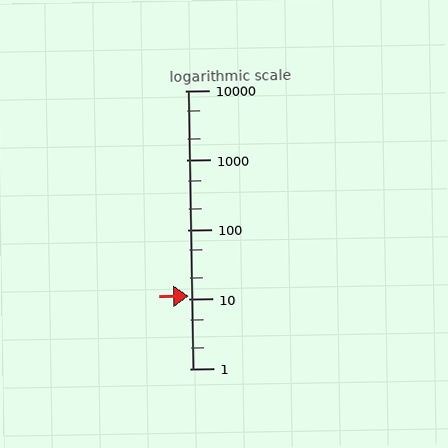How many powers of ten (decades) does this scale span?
The scale spans 4 decades, from 1 to 10000.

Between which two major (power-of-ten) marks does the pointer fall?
The pointer is between 10 and 100.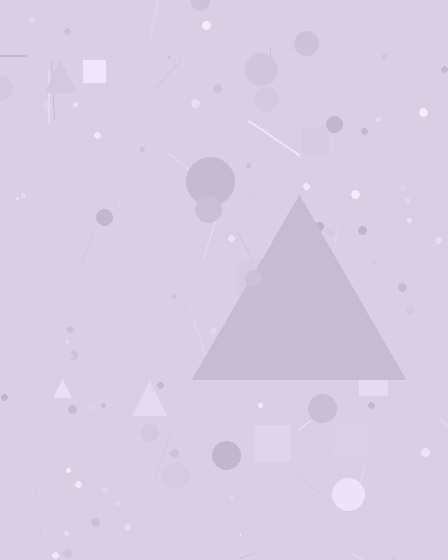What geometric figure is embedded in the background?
A triangle is embedded in the background.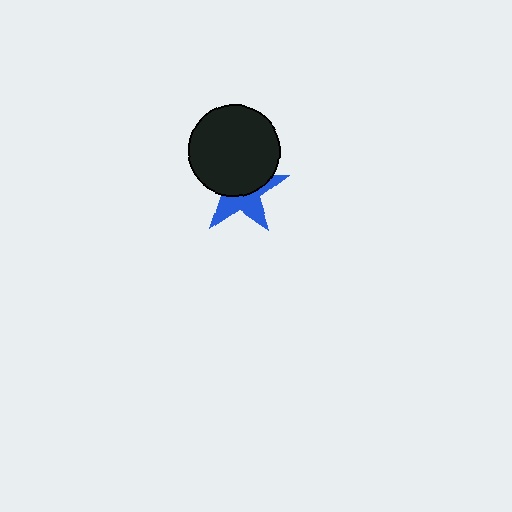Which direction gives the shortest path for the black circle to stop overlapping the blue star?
Moving up gives the shortest separation.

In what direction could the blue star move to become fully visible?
The blue star could move down. That would shift it out from behind the black circle entirely.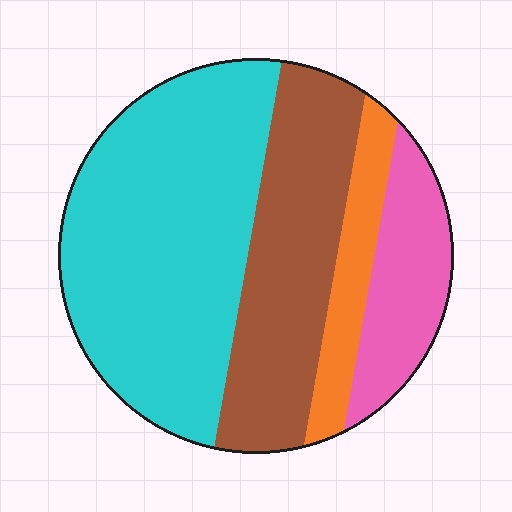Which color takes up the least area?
Orange, at roughly 10%.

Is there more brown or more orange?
Brown.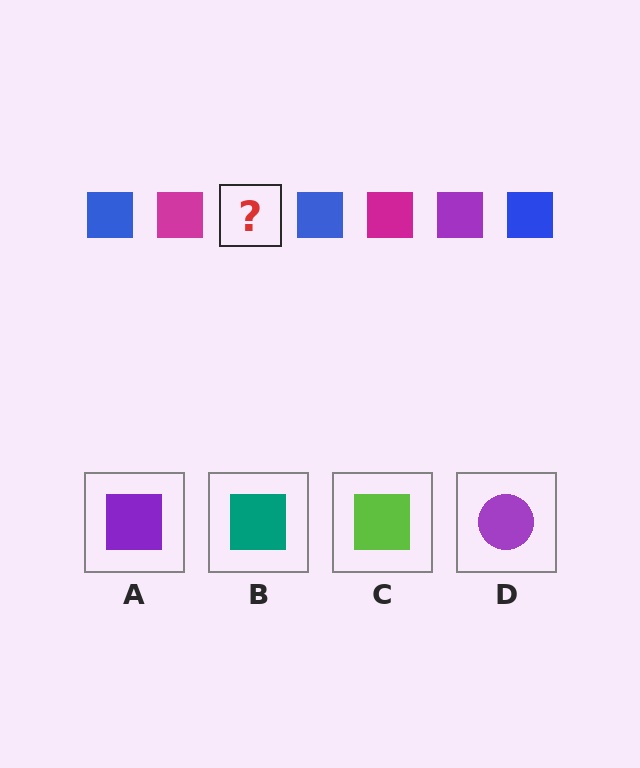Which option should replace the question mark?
Option A.